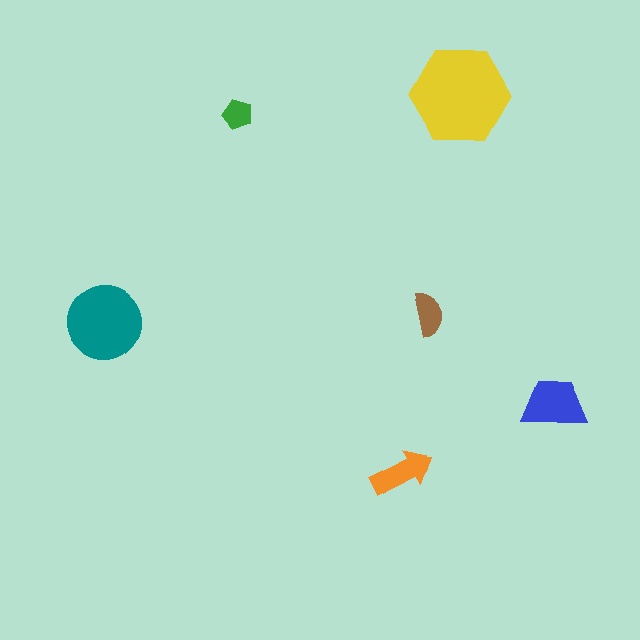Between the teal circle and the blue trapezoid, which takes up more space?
The teal circle.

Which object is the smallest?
The green pentagon.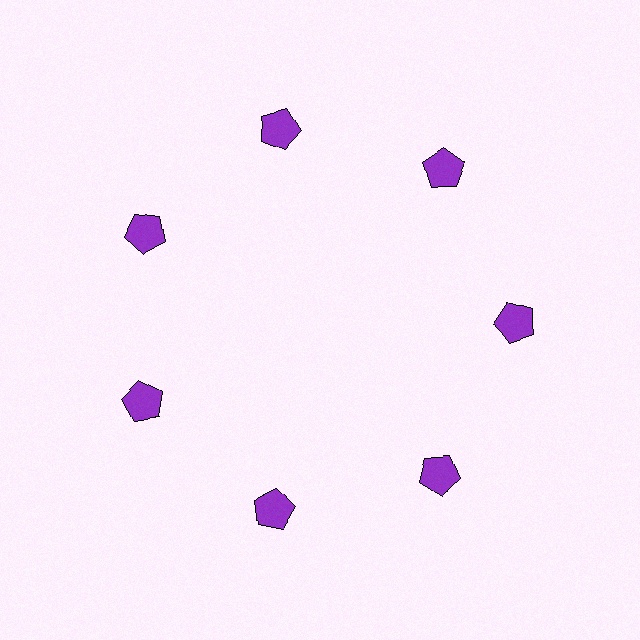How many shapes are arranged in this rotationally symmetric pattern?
There are 7 shapes, arranged in 7 groups of 1.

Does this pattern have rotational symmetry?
Yes, this pattern has 7-fold rotational symmetry. It looks the same after rotating 51 degrees around the center.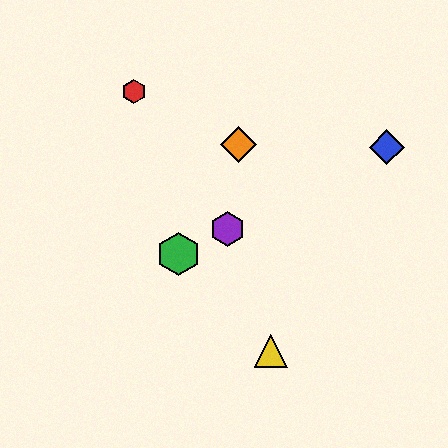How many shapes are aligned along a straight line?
3 shapes (the blue diamond, the green hexagon, the purple hexagon) are aligned along a straight line.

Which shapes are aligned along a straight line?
The blue diamond, the green hexagon, the purple hexagon are aligned along a straight line.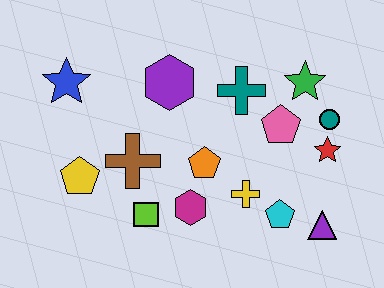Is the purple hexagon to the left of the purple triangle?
Yes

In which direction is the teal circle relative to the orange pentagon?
The teal circle is to the right of the orange pentagon.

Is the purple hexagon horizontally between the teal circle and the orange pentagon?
No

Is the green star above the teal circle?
Yes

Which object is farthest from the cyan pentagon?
The blue star is farthest from the cyan pentagon.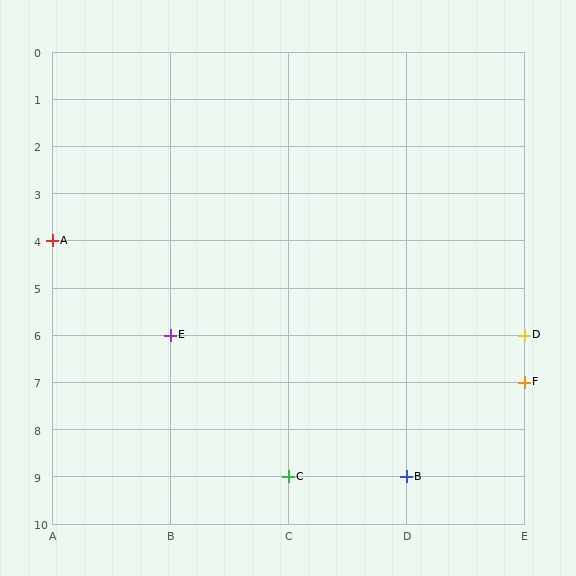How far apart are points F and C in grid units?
Points F and C are 2 columns and 2 rows apart (about 2.8 grid units diagonally).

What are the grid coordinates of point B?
Point B is at grid coordinates (D, 9).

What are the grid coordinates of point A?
Point A is at grid coordinates (A, 4).